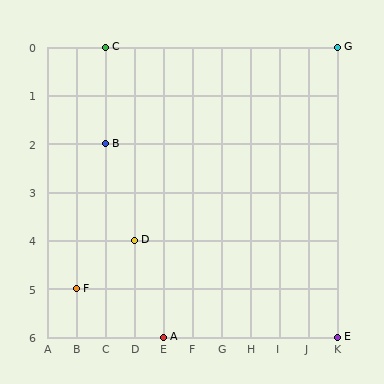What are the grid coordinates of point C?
Point C is at grid coordinates (C, 0).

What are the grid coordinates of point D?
Point D is at grid coordinates (D, 4).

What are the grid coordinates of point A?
Point A is at grid coordinates (E, 6).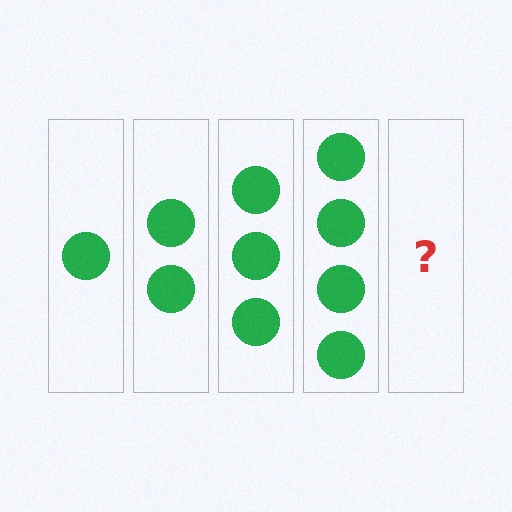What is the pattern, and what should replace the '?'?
The pattern is that each step adds one more circle. The '?' should be 5 circles.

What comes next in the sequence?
The next element should be 5 circles.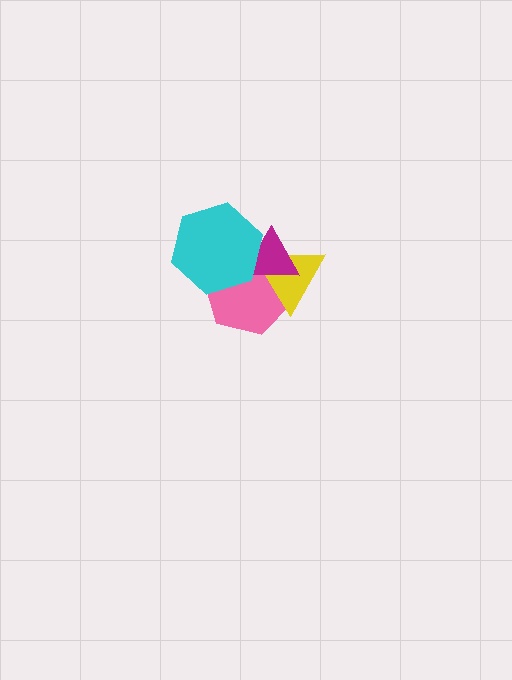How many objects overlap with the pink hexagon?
3 objects overlap with the pink hexagon.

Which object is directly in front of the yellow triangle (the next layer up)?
The magenta triangle is directly in front of the yellow triangle.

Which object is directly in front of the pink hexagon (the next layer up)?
The yellow triangle is directly in front of the pink hexagon.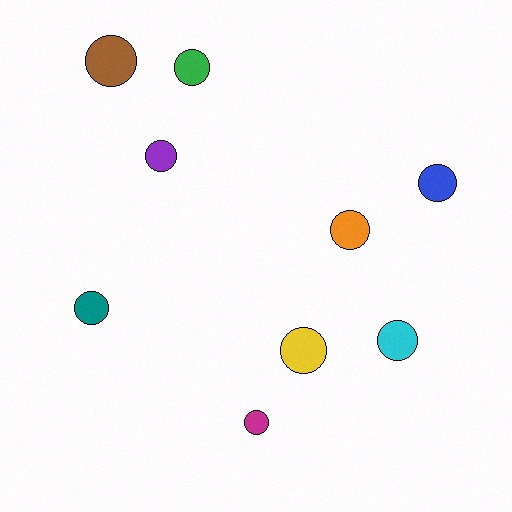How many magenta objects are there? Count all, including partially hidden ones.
There is 1 magenta object.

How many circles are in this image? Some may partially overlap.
There are 9 circles.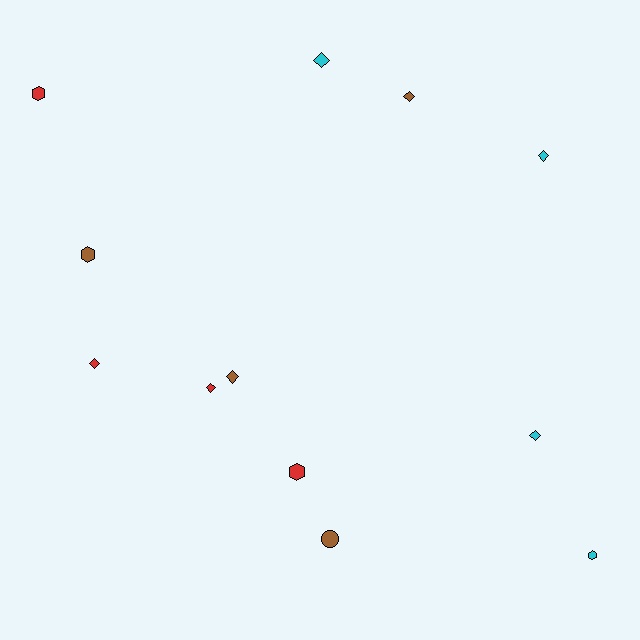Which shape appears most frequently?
Diamond, with 7 objects.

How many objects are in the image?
There are 12 objects.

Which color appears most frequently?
Cyan, with 4 objects.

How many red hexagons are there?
There are 2 red hexagons.